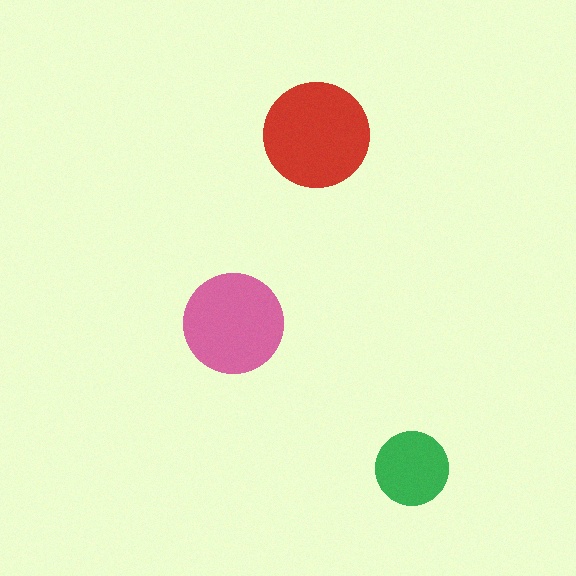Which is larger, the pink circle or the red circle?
The red one.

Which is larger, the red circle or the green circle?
The red one.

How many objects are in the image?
There are 3 objects in the image.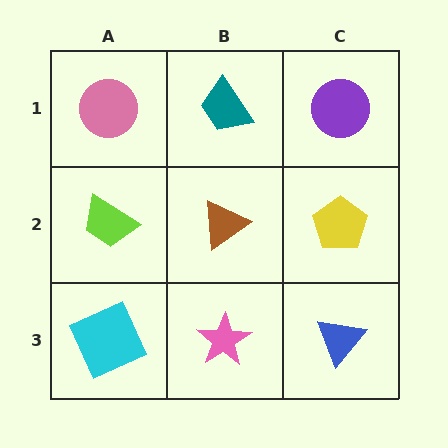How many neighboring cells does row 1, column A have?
2.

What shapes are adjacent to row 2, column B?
A teal trapezoid (row 1, column B), a pink star (row 3, column B), a lime trapezoid (row 2, column A), a yellow pentagon (row 2, column C).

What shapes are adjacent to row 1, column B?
A brown triangle (row 2, column B), a pink circle (row 1, column A), a purple circle (row 1, column C).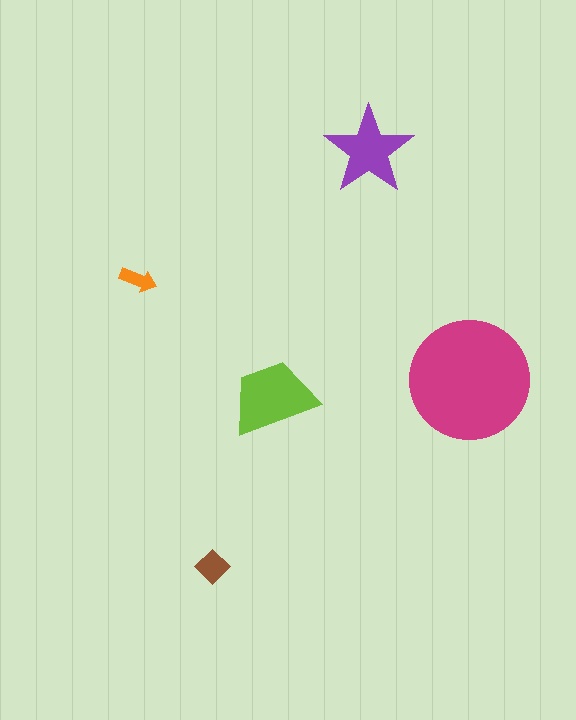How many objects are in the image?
There are 5 objects in the image.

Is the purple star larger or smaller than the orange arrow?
Larger.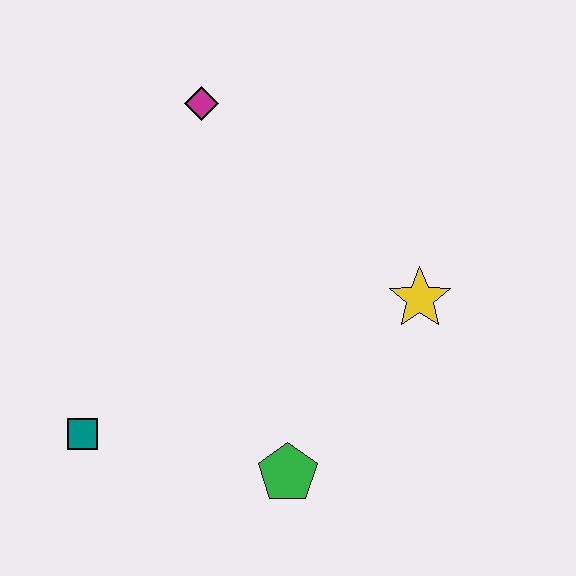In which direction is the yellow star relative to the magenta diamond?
The yellow star is to the right of the magenta diamond.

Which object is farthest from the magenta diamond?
The green pentagon is farthest from the magenta diamond.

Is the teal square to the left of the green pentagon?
Yes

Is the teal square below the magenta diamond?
Yes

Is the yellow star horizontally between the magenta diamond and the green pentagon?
No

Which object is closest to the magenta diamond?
The yellow star is closest to the magenta diamond.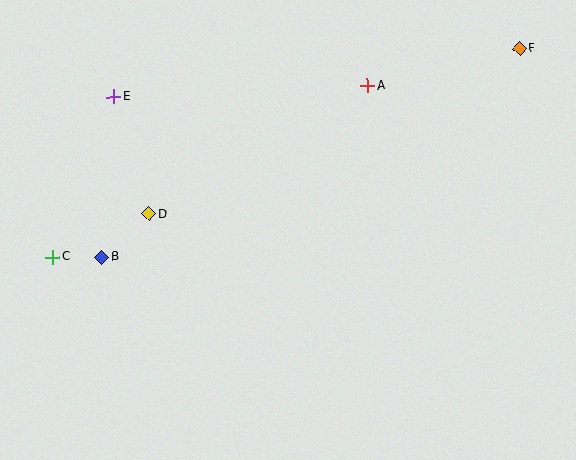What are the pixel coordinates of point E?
Point E is at (114, 97).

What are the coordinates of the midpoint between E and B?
The midpoint between E and B is at (108, 177).